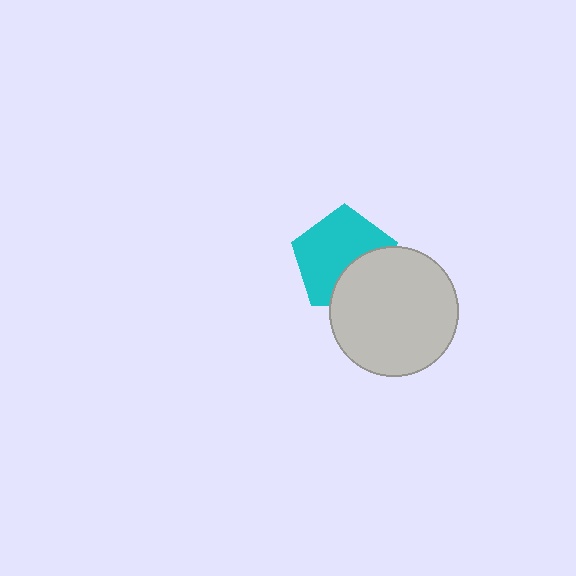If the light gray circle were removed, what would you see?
You would see the complete cyan pentagon.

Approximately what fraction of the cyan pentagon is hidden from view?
Roughly 34% of the cyan pentagon is hidden behind the light gray circle.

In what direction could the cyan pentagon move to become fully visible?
The cyan pentagon could move toward the upper-left. That would shift it out from behind the light gray circle entirely.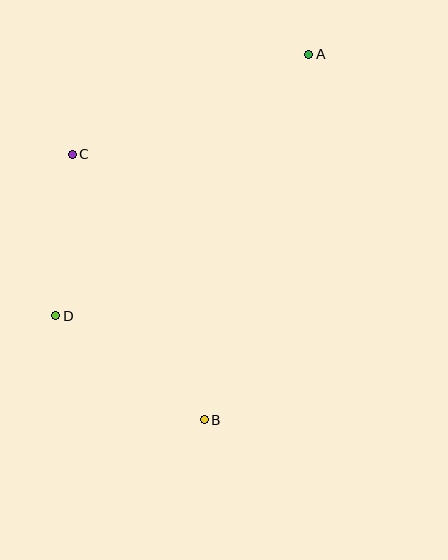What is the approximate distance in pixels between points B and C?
The distance between B and C is approximately 297 pixels.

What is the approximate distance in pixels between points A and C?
The distance between A and C is approximately 257 pixels.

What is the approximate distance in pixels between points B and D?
The distance between B and D is approximately 181 pixels.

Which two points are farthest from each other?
Points A and B are farthest from each other.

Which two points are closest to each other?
Points C and D are closest to each other.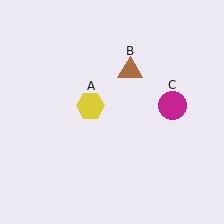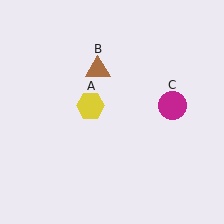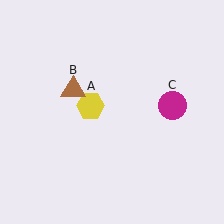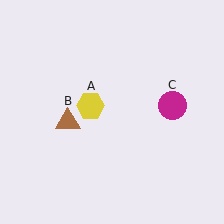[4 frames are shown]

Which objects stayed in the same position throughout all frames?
Yellow hexagon (object A) and magenta circle (object C) remained stationary.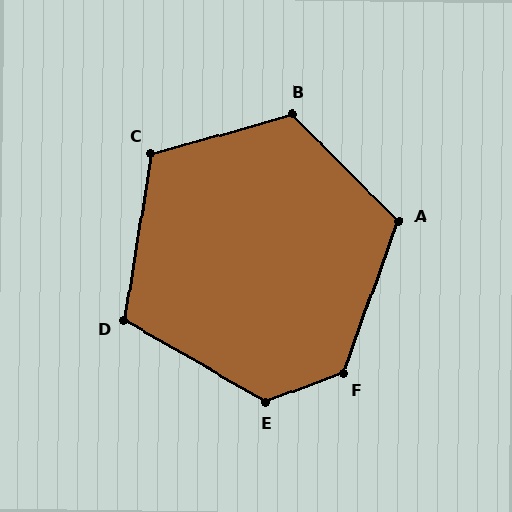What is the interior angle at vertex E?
Approximately 130 degrees (obtuse).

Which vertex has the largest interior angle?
F, at approximately 130 degrees.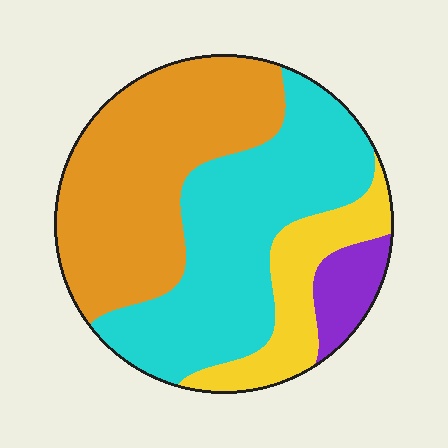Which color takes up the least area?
Purple, at roughly 5%.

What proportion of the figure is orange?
Orange covers around 40% of the figure.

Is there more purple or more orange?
Orange.